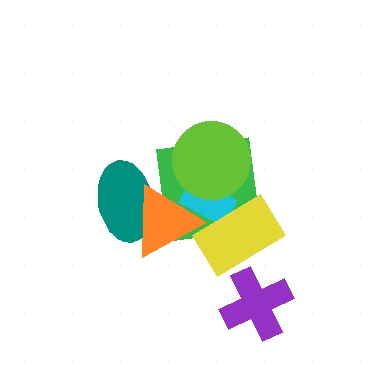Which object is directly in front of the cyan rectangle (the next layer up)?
The lime circle is directly in front of the cyan rectangle.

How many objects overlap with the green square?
4 objects overlap with the green square.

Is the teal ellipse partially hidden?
Yes, it is partially covered by another shape.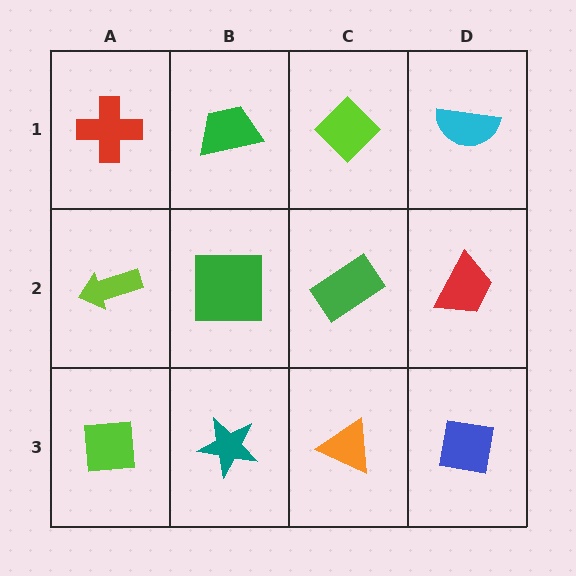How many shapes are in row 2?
4 shapes.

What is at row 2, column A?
A lime arrow.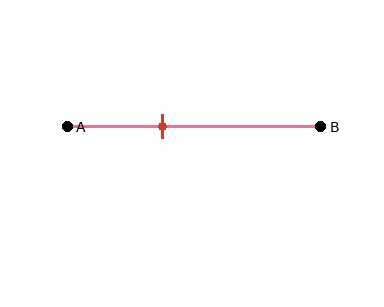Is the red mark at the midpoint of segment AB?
No, the mark is at about 35% from A, not at the 50% midpoint.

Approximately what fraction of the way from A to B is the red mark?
The red mark is approximately 35% of the way from A to B.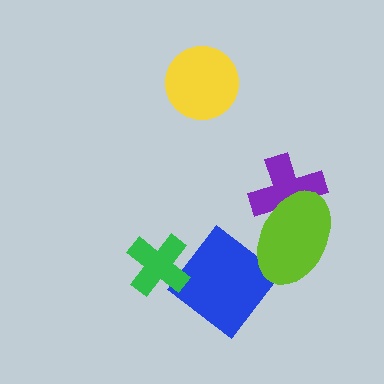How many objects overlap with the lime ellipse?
1 object overlaps with the lime ellipse.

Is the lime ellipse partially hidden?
No, no other shape covers it.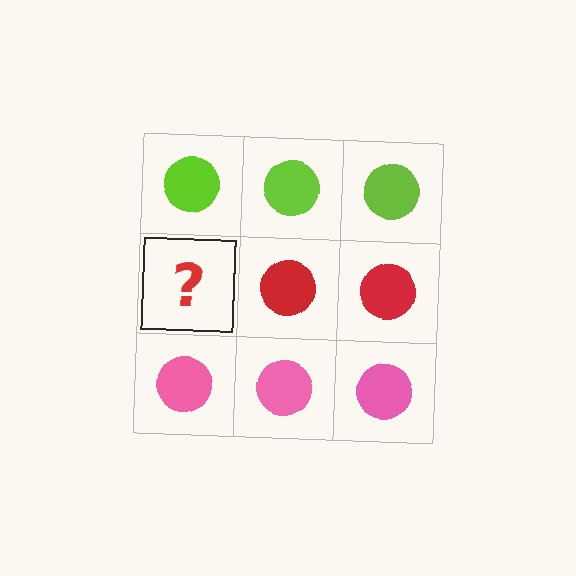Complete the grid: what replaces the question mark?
The question mark should be replaced with a red circle.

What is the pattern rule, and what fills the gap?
The rule is that each row has a consistent color. The gap should be filled with a red circle.